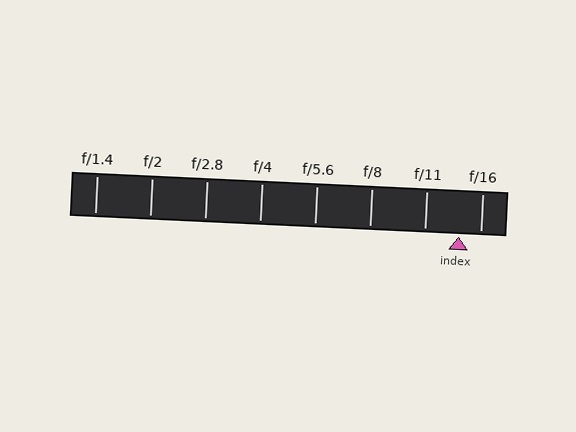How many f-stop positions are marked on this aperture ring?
There are 8 f-stop positions marked.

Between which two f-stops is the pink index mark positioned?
The index mark is between f/11 and f/16.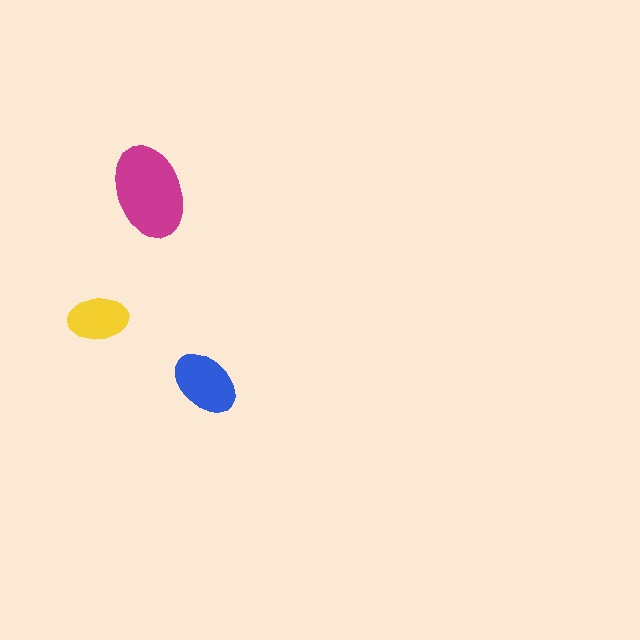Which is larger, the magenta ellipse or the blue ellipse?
The magenta one.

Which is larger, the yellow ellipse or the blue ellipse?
The blue one.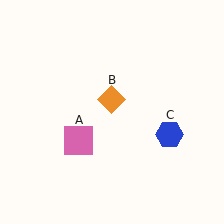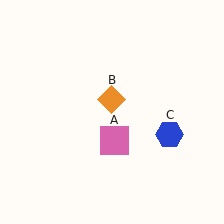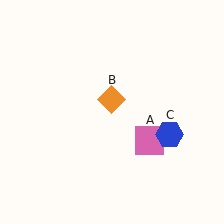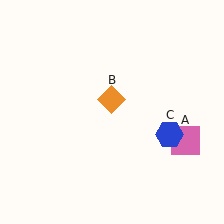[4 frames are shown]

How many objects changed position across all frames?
1 object changed position: pink square (object A).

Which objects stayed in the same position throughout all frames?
Orange diamond (object B) and blue hexagon (object C) remained stationary.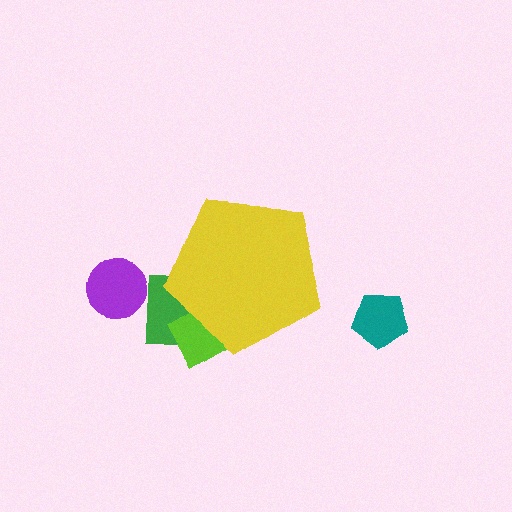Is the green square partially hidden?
Yes, the green square is partially hidden behind the yellow pentagon.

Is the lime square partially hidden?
Yes, the lime square is partially hidden behind the yellow pentagon.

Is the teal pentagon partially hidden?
No, the teal pentagon is fully visible.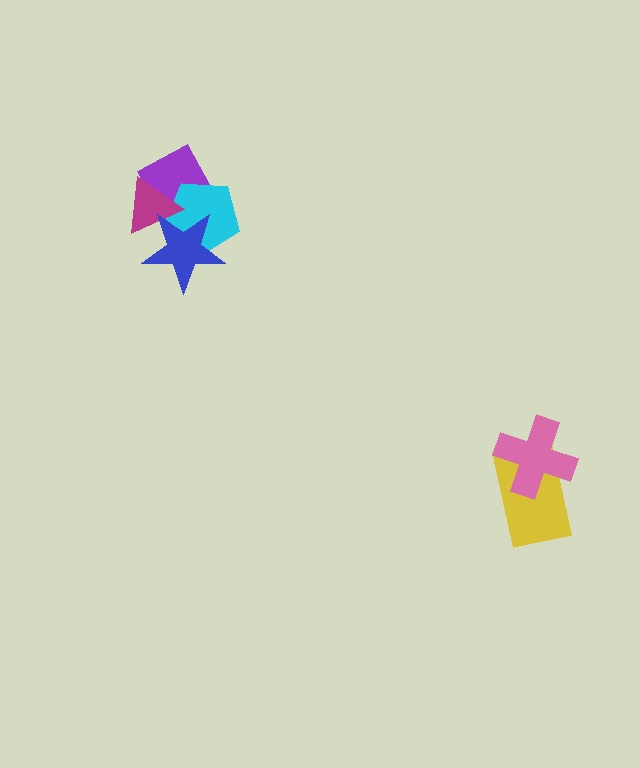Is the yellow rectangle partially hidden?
Yes, it is partially covered by another shape.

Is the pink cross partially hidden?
No, no other shape covers it.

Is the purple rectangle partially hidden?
Yes, it is partially covered by another shape.